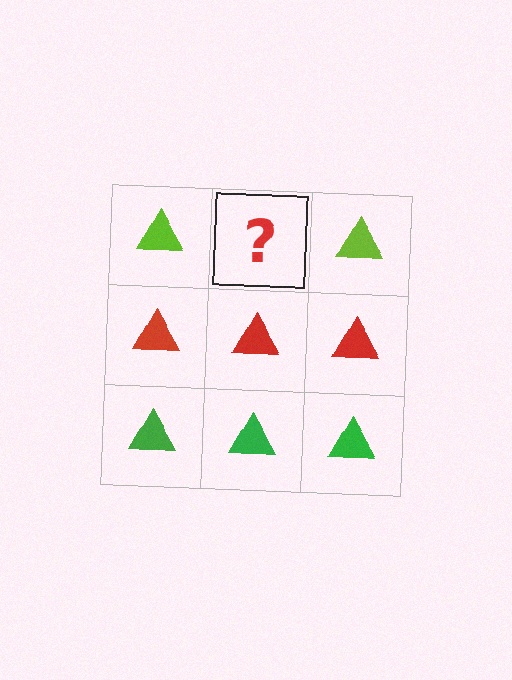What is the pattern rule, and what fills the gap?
The rule is that each row has a consistent color. The gap should be filled with a lime triangle.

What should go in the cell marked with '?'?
The missing cell should contain a lime triangle.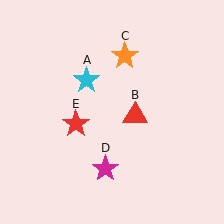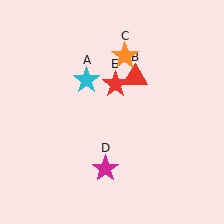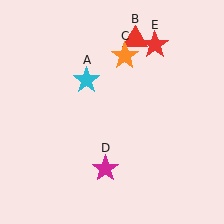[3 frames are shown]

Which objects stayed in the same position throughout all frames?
Cyan star (object A) and orange star (object C) and magenta star (object D) remained stationary.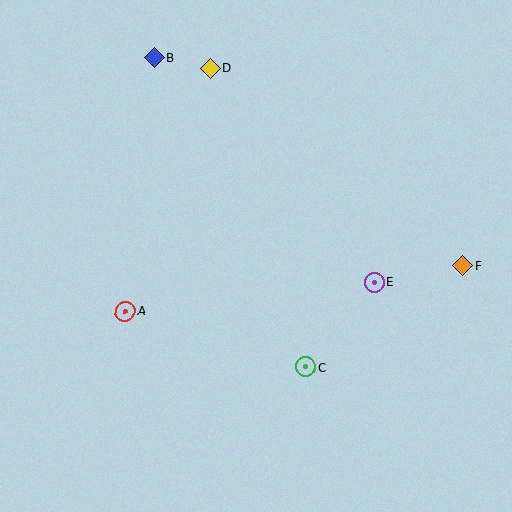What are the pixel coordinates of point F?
Point F is at (463, 266).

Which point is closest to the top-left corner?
Point B is closest to the top-left corner.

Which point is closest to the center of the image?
Point E at (374, 282) is closest to the center.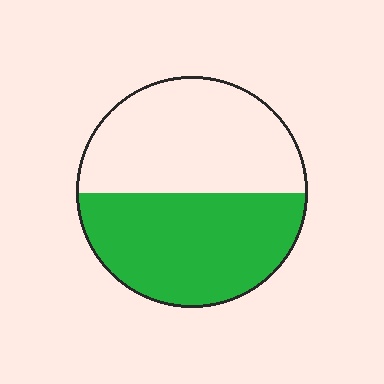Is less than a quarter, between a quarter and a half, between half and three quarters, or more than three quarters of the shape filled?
Between a quarter and a half.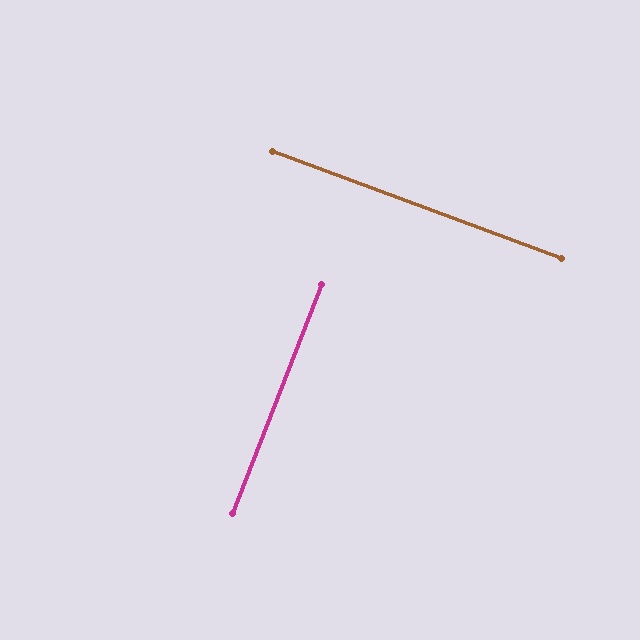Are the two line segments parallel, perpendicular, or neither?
Perpendicular — they meet at approximately 89°.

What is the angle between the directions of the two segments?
Approximately 89 degrees.